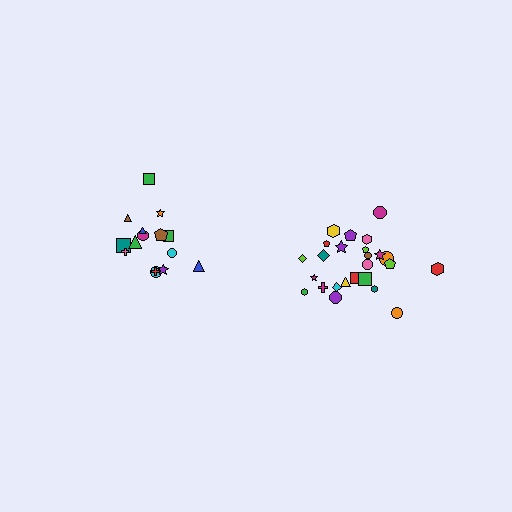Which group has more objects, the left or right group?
The right group.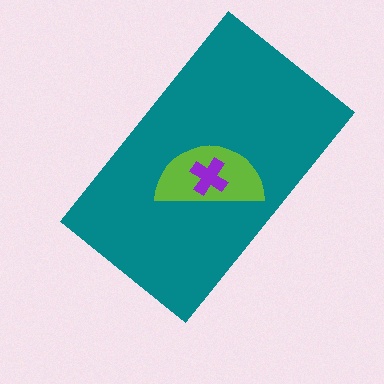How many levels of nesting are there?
3.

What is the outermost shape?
The teal rectangle.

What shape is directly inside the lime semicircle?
The purple cross.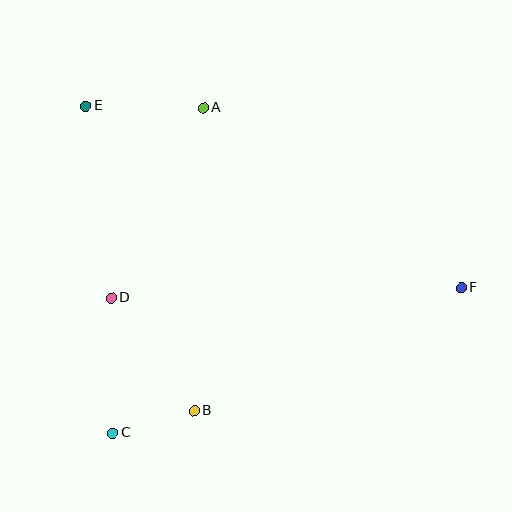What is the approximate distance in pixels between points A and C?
The distance between A and C is approximately 338 pixels.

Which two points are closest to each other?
Points B and C are closest to each other.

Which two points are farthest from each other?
Points E and F are farthest from each other.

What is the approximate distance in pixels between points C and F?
The distance between C and F is approximately 377 pixels.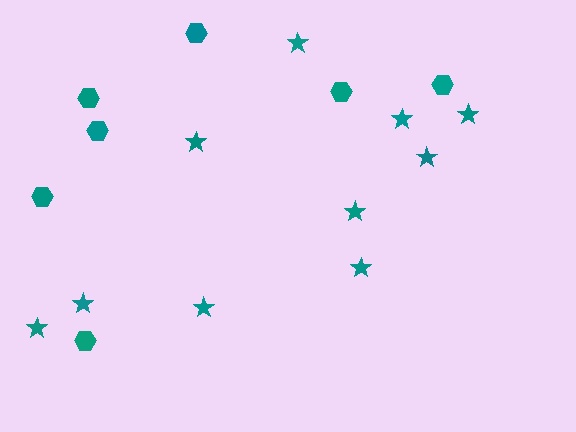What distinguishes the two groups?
There are 2 groups: one group of stars (10) and one group of hexagons (7).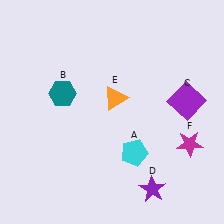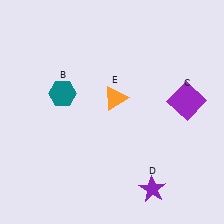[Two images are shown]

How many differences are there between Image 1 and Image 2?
There are 2 differences between the two images.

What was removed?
The cyan pentagon (A), the magenta star (F) were removed in Image 2.